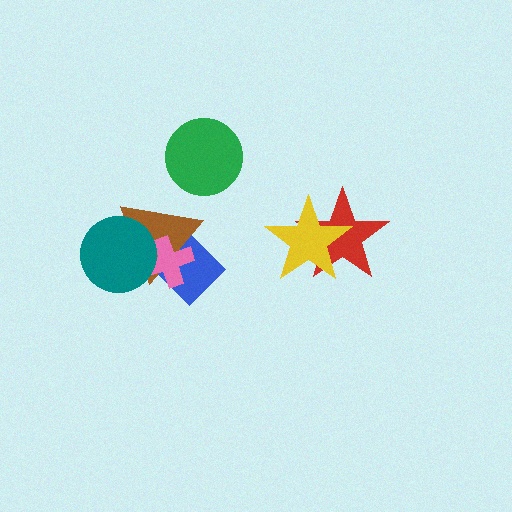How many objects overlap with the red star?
1 object overlaps with the red star.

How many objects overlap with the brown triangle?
3 objects overlap with the brown triangle.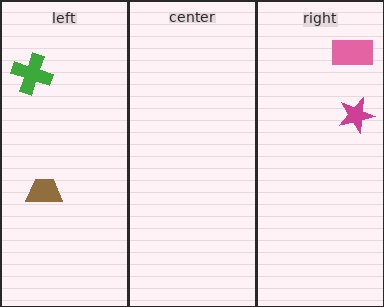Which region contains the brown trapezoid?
The left region.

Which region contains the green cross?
The left region.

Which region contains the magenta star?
The right region.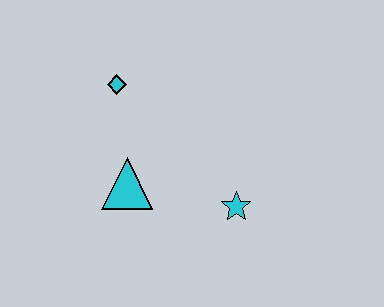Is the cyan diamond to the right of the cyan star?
No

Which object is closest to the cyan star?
The cyan triangle is closest to the cyan star.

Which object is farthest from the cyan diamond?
The cyan star is farthest from the cyan diamond.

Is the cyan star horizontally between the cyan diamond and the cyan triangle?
No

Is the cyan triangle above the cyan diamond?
No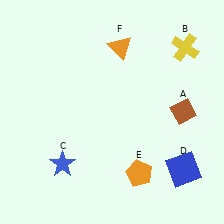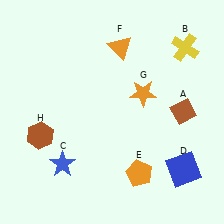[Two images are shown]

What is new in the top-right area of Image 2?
An orange star (G) was added in the top-right area of Image 2.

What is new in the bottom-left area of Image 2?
A brown hexagon (H) was added in the bottom-left area of Image 2.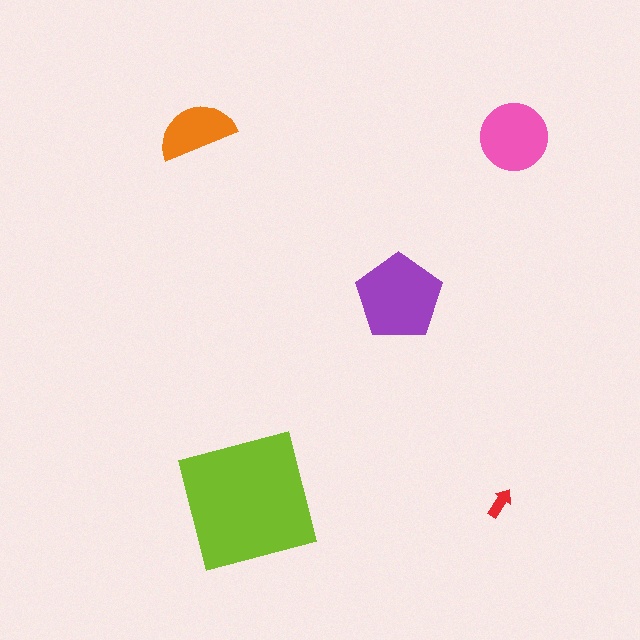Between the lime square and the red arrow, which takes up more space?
The lime square.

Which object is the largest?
The lime square.